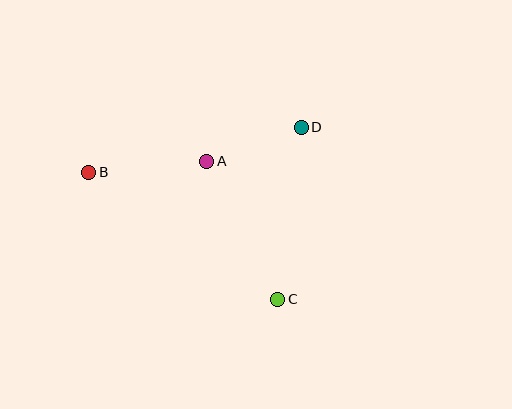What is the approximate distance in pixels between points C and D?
The distance between C and D is approximately 174 pixels.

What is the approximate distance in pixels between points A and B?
The distance between A and B is approximately 119 pixels.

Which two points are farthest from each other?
Points B and C are farthest from each other.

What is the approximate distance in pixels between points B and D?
The distance between B and D is approximately 218 pixels.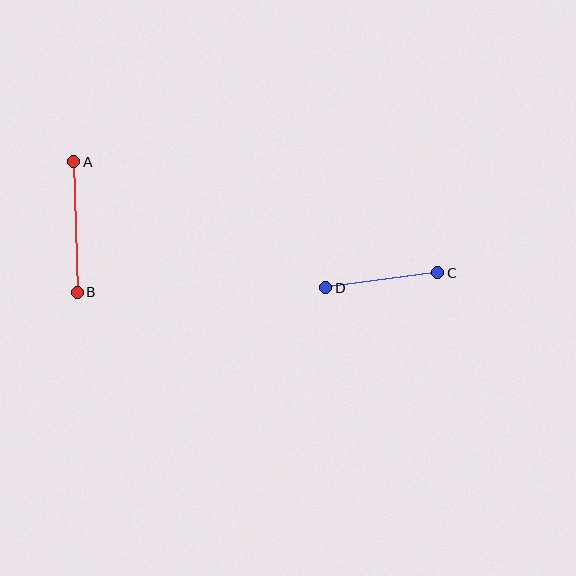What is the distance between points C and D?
The distance is approximately 113 pixels.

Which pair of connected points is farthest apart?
Points A and B are farthest apart.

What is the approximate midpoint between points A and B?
The midpoint is at approximately (75, 227) pixels.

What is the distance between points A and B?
The distance is approximately 130 pixels.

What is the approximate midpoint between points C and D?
The midpoint is at approximately (382, 280) pixels.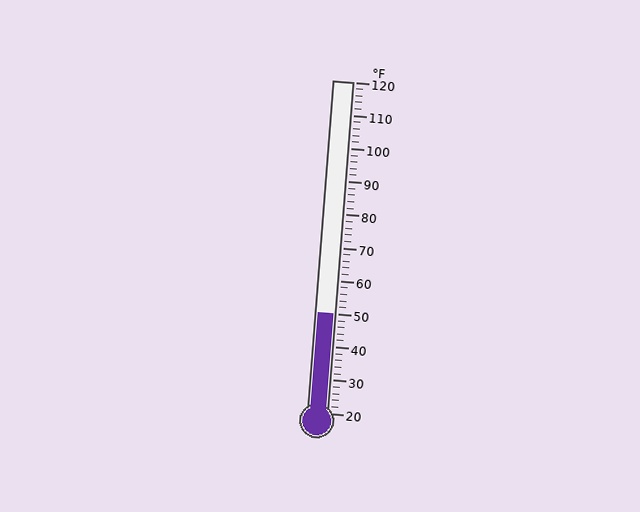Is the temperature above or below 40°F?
The temperature is above 40°F.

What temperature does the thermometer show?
The thermometer shows approximately 50°F.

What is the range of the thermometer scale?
The thermometer scale ranges from 20°F to 120°F.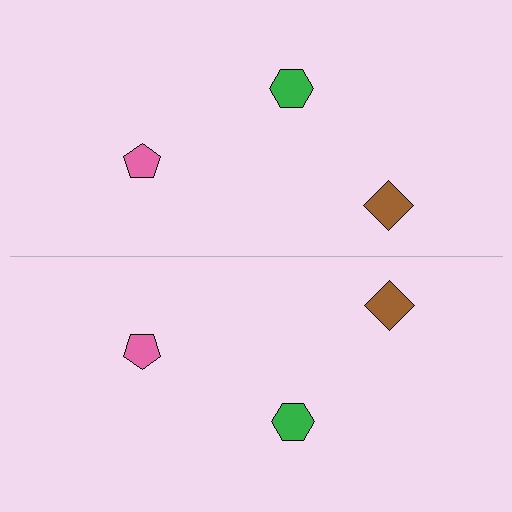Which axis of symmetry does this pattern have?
The pattern has a horizontal axis of symmetry running through the center of the image.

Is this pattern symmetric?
Yes, this pattern has bilateral (reflection) symmetry.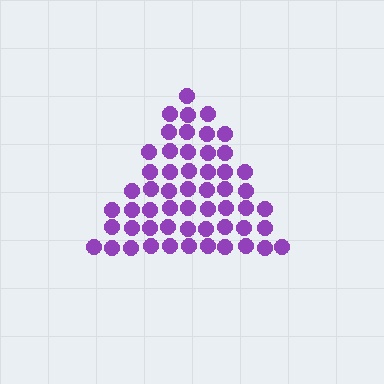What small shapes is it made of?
It is made of small circles.